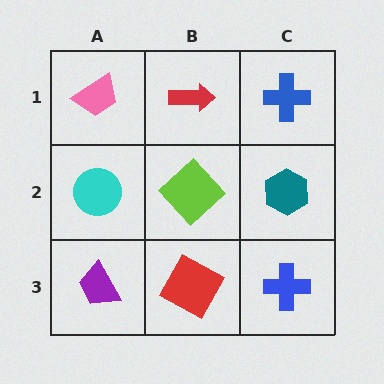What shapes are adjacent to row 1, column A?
A cyan circle (row 2, column A), a red arrow (row 1, column B).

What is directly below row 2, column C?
A blue cross.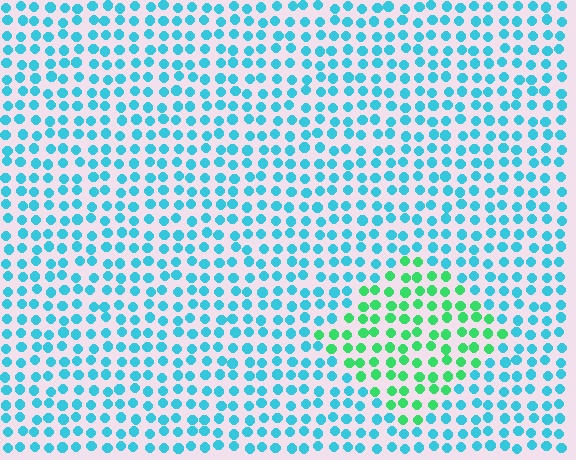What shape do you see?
I see a diamond.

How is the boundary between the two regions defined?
The boundary is defined purely by a slight shift in hue (about 50 degrees). Spacing, size, and orientation are identical on both sides.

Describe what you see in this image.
The image is filled with small cyan elements in a uniform arrangement. A diamond-shaped region is visible where the elements are tinted to a slightly different hue, forming a subtle color boundary.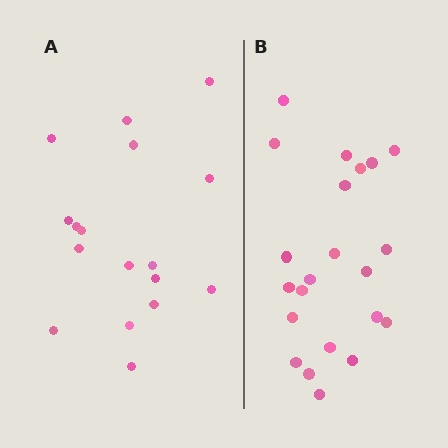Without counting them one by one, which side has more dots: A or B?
Region B (the right region) has more dots.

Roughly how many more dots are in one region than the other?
Region B has about 5 more dots than region A.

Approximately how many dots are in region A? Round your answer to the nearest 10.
About 20 dots. (The exact count is 17, which rounds to 20.)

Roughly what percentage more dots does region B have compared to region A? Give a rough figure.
About 30% more.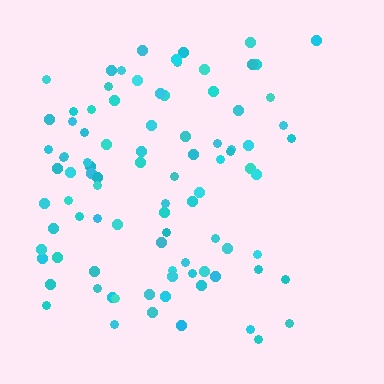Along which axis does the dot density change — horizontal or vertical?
Horizontal.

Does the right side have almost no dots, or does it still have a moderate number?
Still a moderate number, just noticeably fewer than the left.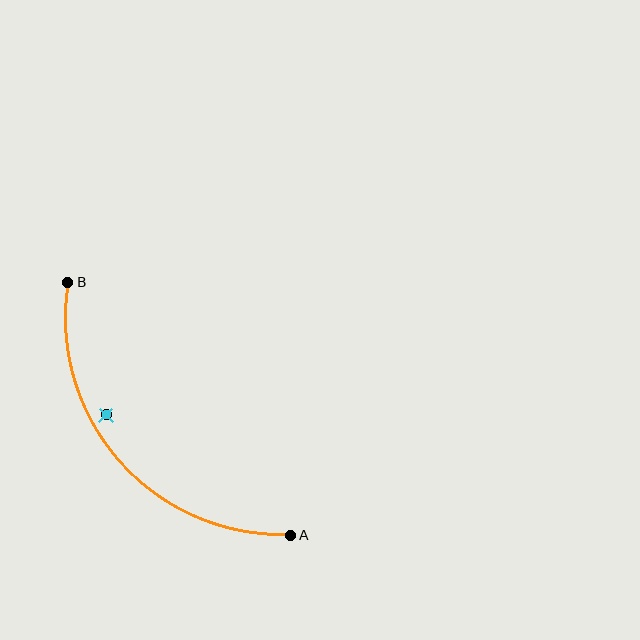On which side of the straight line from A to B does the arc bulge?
The arc bulges below and to the left of the straight line connecting A and B.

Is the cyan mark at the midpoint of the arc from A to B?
No — the cyan mark does not lie on the arc at all. It sits slightly inside the curve.